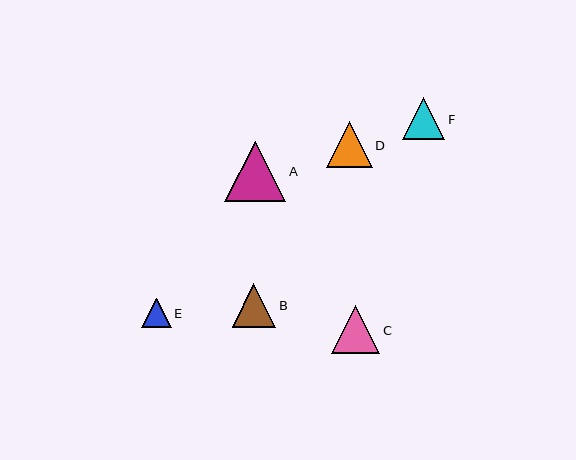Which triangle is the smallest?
Triangle E is the smallest with a size of approximately 29 pixels.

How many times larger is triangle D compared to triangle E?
Triangle D is approximately 1.6 times the size of triangle E.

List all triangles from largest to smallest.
From largest to smallest: A, C, D, B, F, E.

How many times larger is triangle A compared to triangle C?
Triangle A is approximately 1.3 times the size of triangle C.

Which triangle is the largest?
Triangle A is the largest with a size of approximately 61 pixels.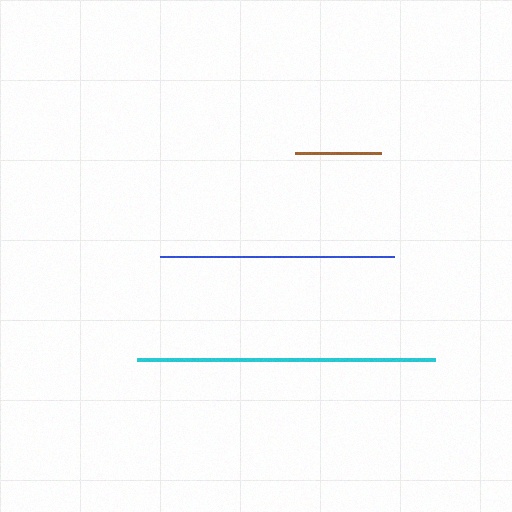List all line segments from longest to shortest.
From longest to shortest: cyan, blue, brown.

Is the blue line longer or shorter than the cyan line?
The cyan line is longer than the blue line.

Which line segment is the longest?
The cyan line is the longest at approximately 298 pixels.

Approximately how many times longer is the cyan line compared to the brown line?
The cyan line is approximately 3.4 times the length of the brown line.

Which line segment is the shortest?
The brown line is the shortest at approximately 86 pixels.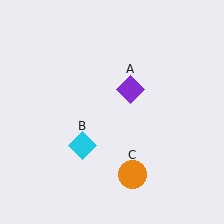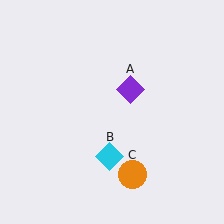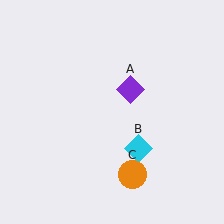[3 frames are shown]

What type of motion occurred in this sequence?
The cyan diamond (object B) rotated counterclockwise around the center of the scene.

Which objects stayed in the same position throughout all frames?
Purple diamond (object A) and orange circle (object C) remained stationary.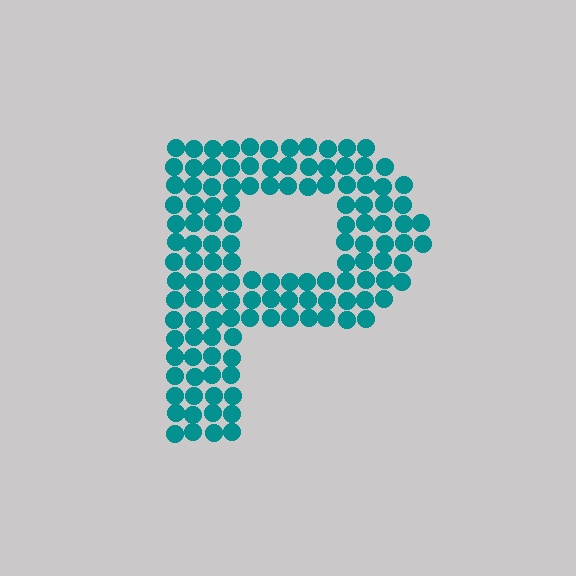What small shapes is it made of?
It is made of small circles.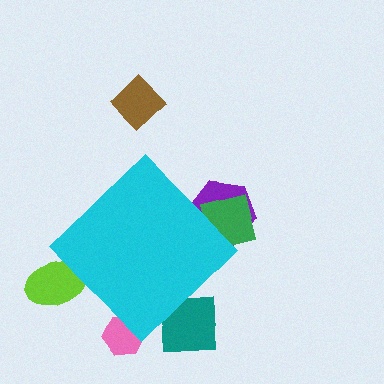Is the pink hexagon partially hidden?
Yes, the pink hexagon is partially hidden behind the cyan diamond.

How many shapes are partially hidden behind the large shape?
5 shapes are partially hidden.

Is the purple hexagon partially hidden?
Yes, the purple hexagon is partially hidden behind the cyan diamond.